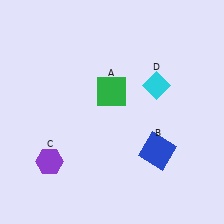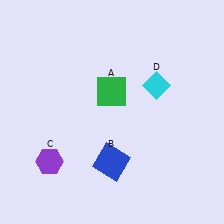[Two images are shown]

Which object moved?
The blue square (B) moved left.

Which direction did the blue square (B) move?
The blue square (B) moved left.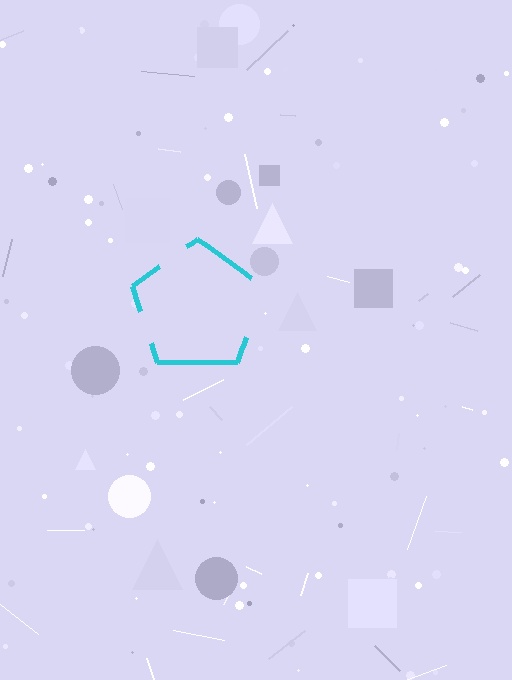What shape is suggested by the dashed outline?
The dashed outline suggests a pentagon.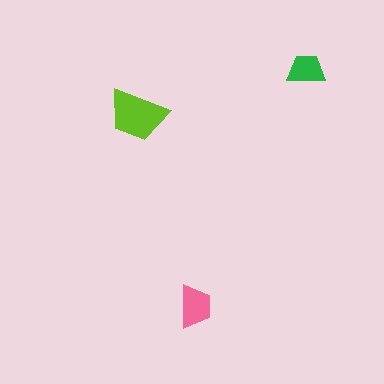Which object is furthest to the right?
The green trapezoid is rightmost.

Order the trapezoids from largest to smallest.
the lime one, the pink one, the green one.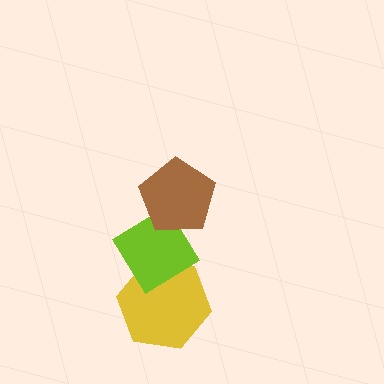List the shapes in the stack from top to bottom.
From top to bottom: the brown pentagon, the lime diamond, the yellow hexagon.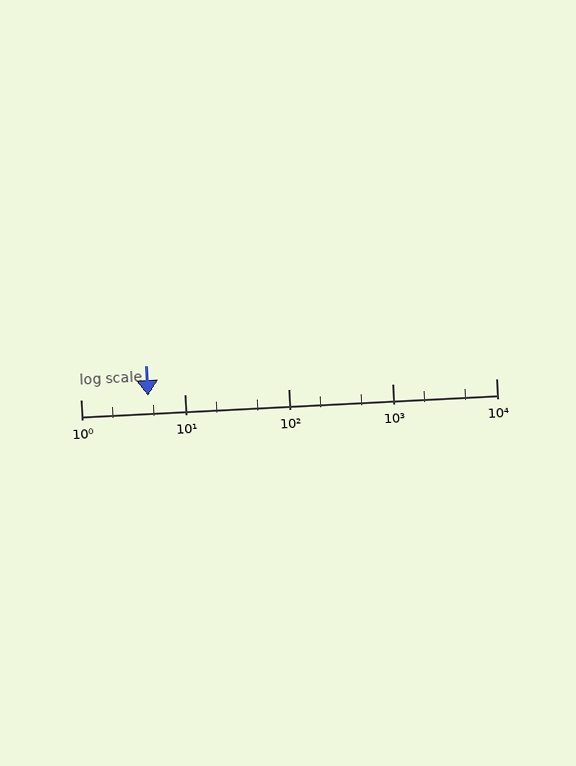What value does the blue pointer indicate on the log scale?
The pointer indicates approximately 4.5.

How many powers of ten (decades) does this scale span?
The scale spans 4 decades, from 1 to 10000.